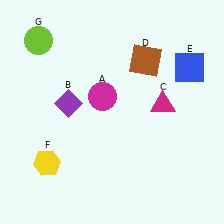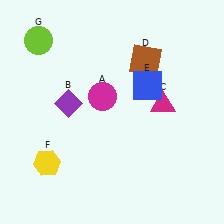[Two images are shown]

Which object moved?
The blue square (E) moved left.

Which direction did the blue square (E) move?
The blue square (E) moved left.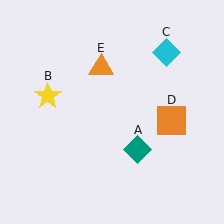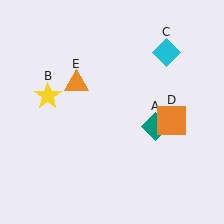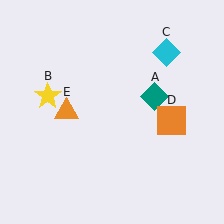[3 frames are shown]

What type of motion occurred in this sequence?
The teal diamond (object A), orange triangle (object E) rotated counterclockwise around the center of the scene.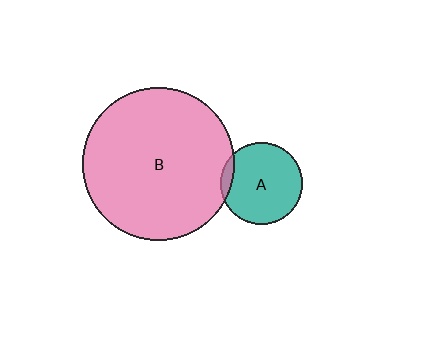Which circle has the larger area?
Circle B (pink).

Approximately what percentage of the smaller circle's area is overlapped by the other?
Approximately 10%.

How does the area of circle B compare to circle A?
Approximately 3.5 times.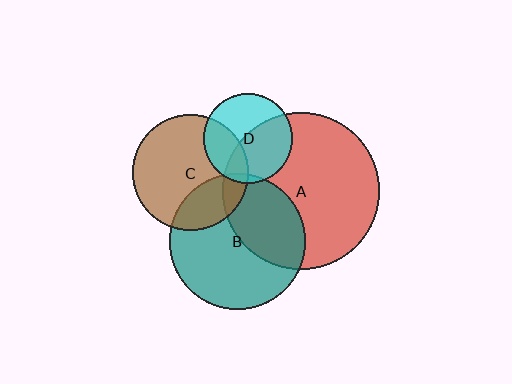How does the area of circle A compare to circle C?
Approximately 1.8 times.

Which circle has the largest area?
Circle A (red).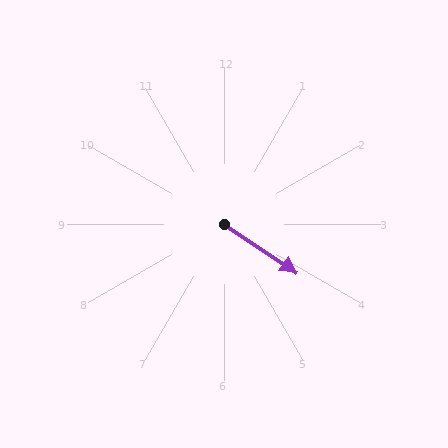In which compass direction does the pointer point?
Southeast.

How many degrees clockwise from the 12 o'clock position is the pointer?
Approximately 124 degrees.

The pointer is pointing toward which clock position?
Roughly 4 o'clock.